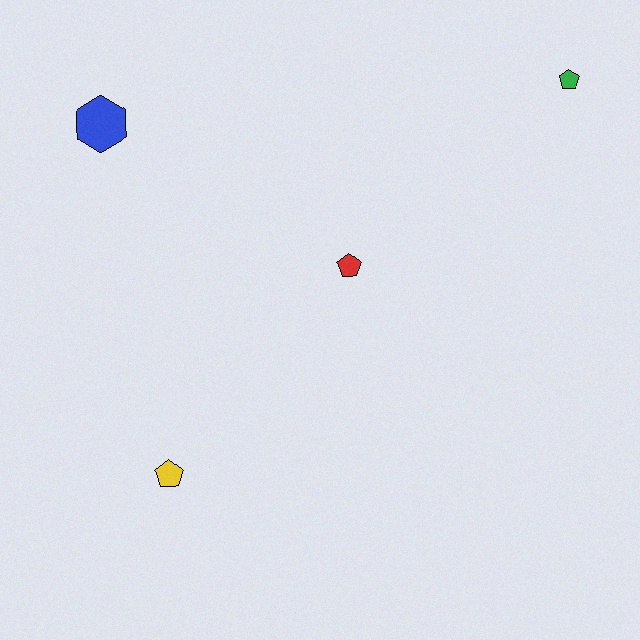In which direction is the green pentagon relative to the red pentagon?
The green pentagon is to the right of the red pentagon.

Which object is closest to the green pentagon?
The red pentagon is closest to the green pentagon.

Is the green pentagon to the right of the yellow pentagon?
Yes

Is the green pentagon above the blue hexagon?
Yes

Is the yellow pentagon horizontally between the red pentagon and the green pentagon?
No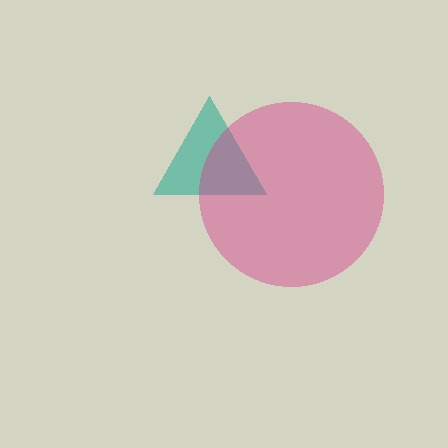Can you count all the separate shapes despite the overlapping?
Yes, there are 2 separate shapes.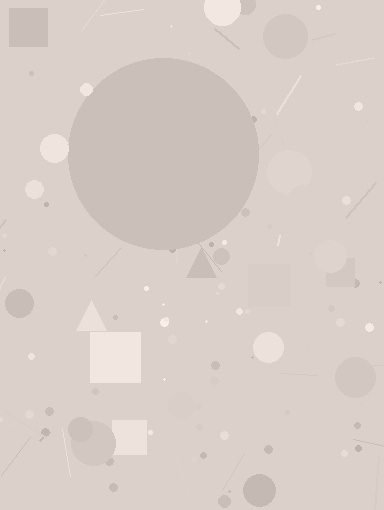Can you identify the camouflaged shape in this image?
The camouflaged shape is a circle.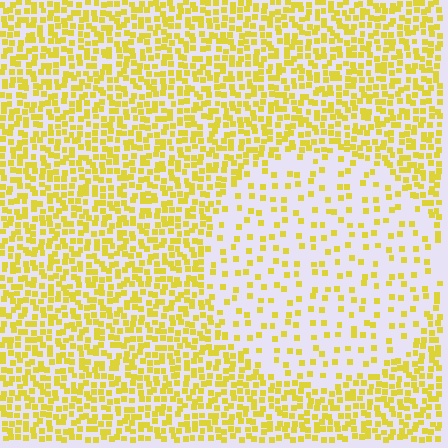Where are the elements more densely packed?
The elements are more densely packed outside the circle boundary.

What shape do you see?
I see a circle.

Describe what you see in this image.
The image contains small yellow elements arranged at two different densities. A circle-shaped region is visible where the elements are less densely packed than the surrounding area.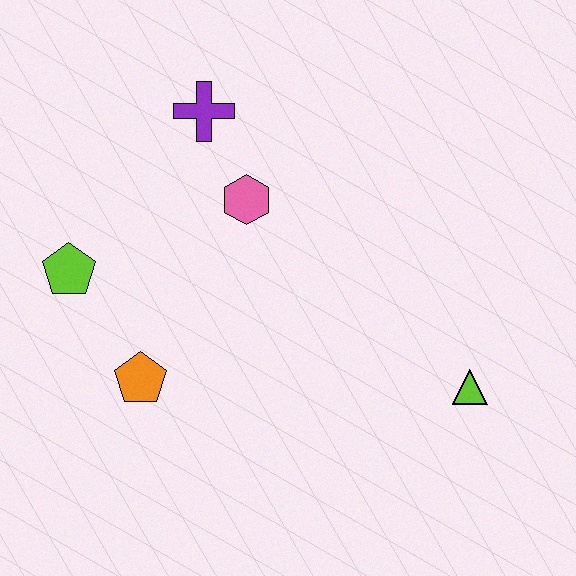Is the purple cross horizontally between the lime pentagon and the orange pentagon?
No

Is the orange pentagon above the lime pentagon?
No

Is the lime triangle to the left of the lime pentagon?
No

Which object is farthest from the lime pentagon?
The lime triangle is farthest from the lime pentagon.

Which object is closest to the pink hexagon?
The purple cross is closest to the pink hexagon.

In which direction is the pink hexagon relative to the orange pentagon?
The pink hexagon is above the orange pentagon.